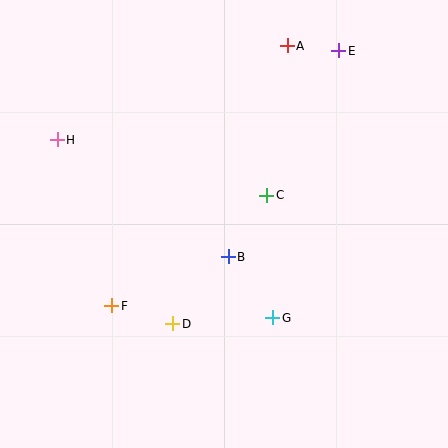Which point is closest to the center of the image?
Point B at (228, 257) is closest to the center.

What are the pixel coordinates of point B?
Point B is at (228, 257).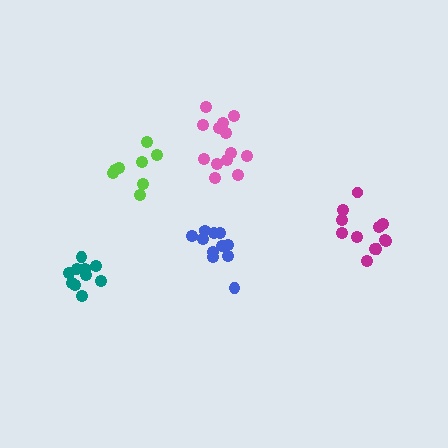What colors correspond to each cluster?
The clusters are colored: lime, magenta, blue, pink, teal.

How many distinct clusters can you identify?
There are 5 distinct clusters.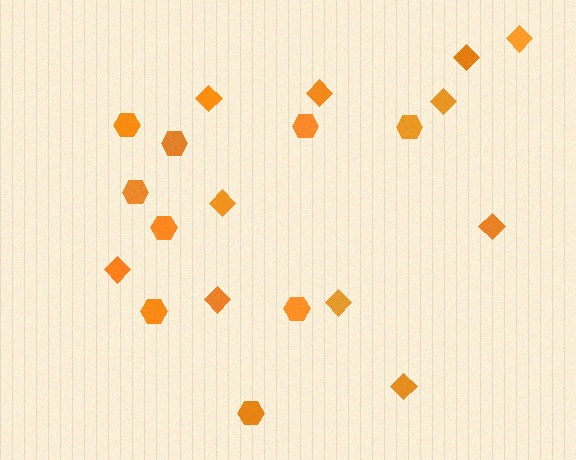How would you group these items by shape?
There are 2 groups: one group of hexagons (9) and one group of diamonds (11).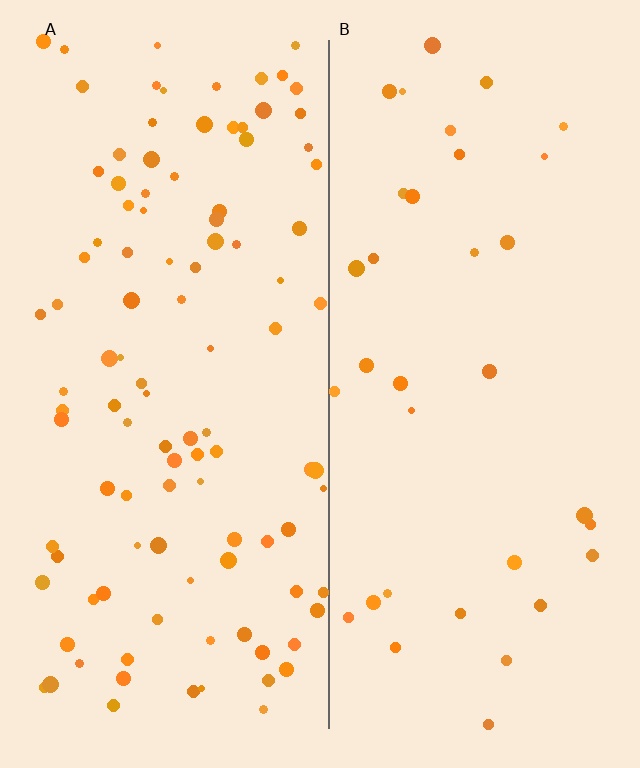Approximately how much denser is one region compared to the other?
Approximately 3.0× — region A over region B.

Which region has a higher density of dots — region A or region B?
A (the left).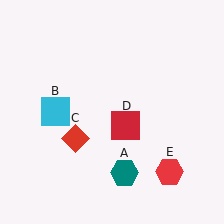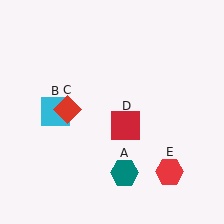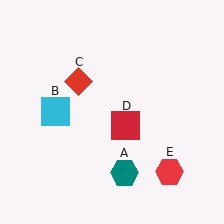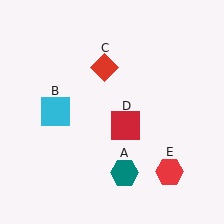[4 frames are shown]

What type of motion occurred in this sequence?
The red diamond (object C) rotated clockwise around the center of the scene.